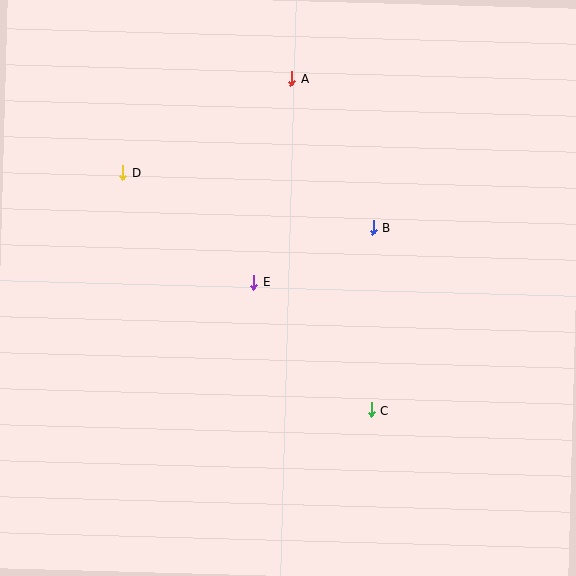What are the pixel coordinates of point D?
Point D is at (123, 173).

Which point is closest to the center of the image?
Point E at (254, 283) is closest to the center.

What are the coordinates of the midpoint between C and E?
The midpoint between C and E is at (312, 346).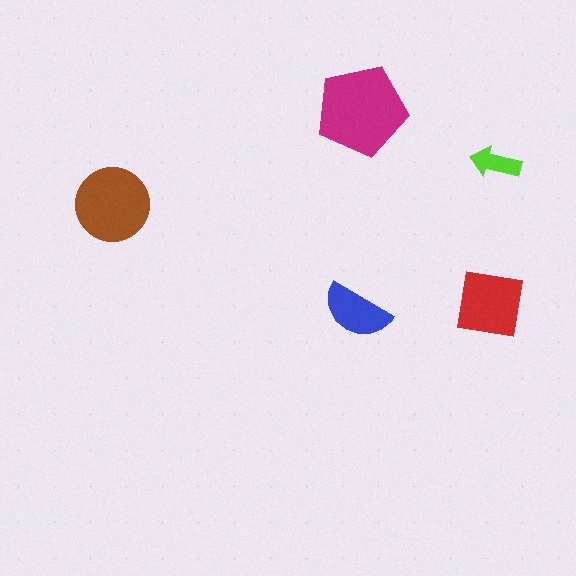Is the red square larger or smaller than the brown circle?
Smaller.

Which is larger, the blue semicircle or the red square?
The red square.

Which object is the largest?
The magenta pentagon.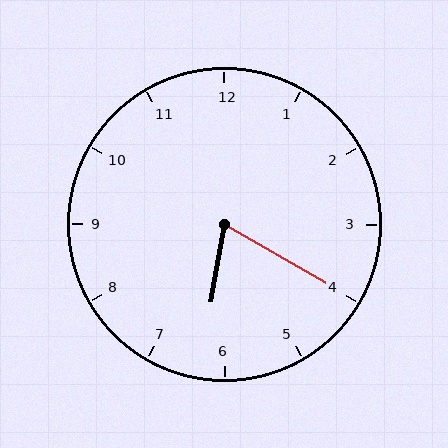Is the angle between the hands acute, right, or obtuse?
It is acute.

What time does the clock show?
6:20.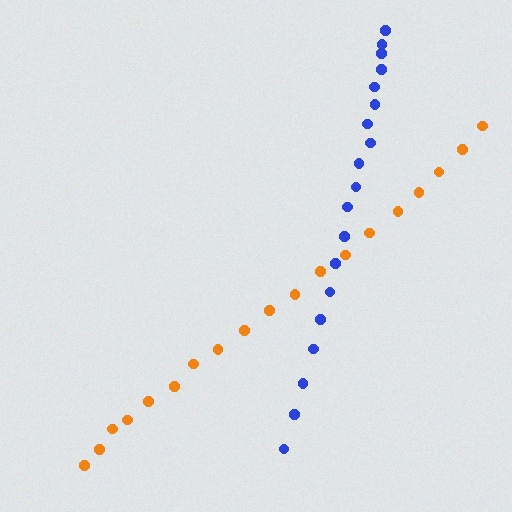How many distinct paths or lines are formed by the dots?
There are 2 distinct paths.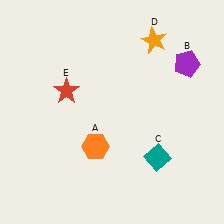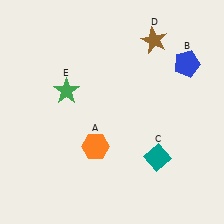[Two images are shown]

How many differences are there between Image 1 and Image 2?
There are 3 differences between the two images.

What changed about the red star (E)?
In Image 1, E is red. In Image 2, it changed to green.